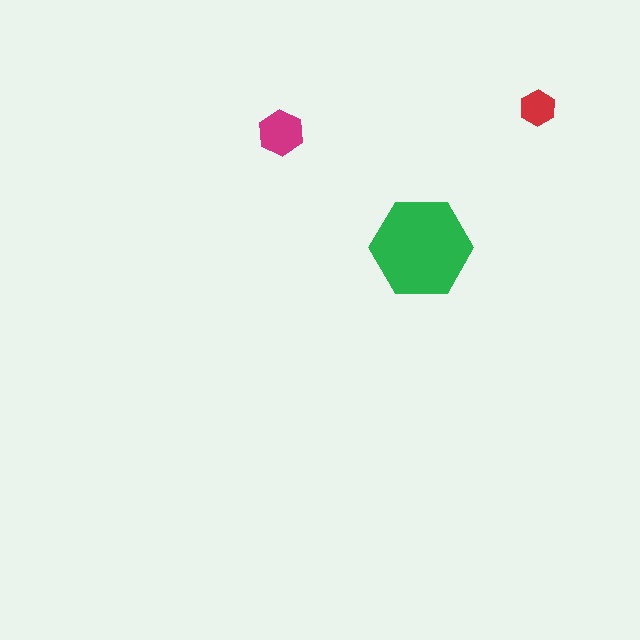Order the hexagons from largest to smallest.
the green one, the magenta one, the red one.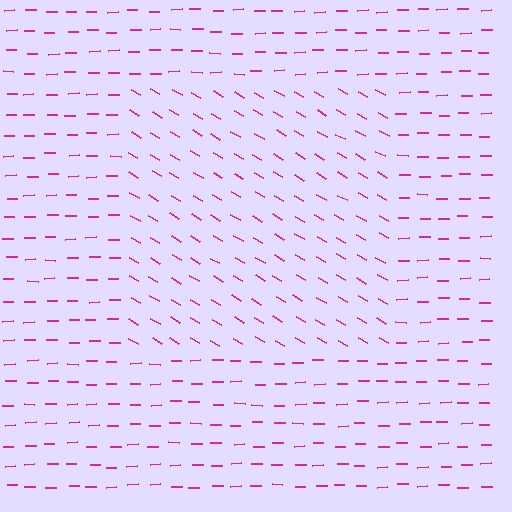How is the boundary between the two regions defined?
The boundary is defined purely by a change in line orientation (approximately 31 degrees difference). All lines are the same color and thickness.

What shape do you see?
I see a rectangle.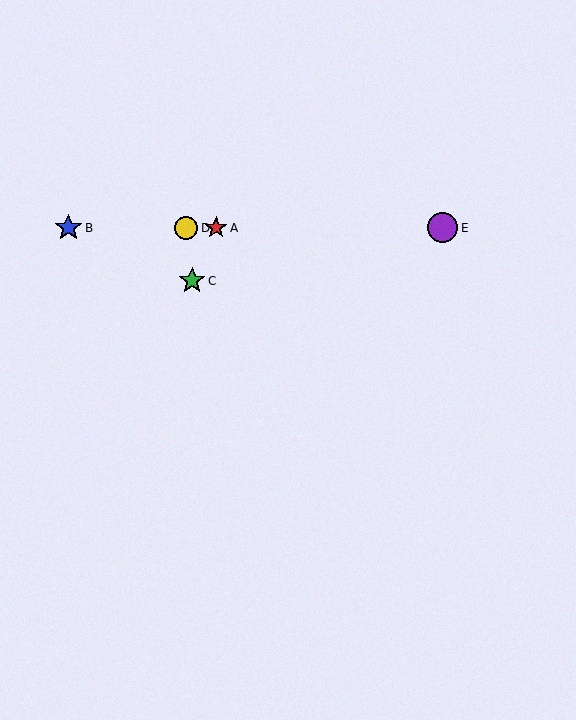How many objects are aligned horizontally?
4 objects (A, B, D, E) are aligned horizontally.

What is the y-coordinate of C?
Object C is at y≈281.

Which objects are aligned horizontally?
Objects A, B, D, E are aligned horizontally.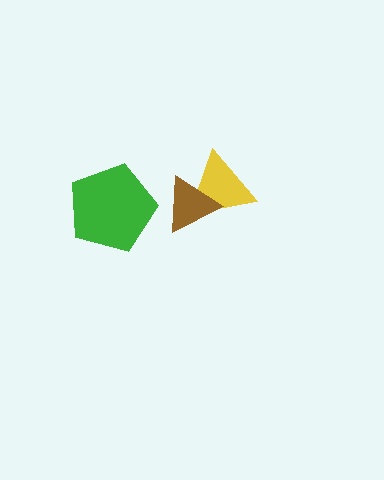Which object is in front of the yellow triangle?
The brown triangle is in front of the yellow triangle.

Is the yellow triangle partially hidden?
Yes, it is partially covered by another shape.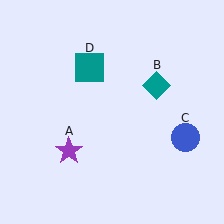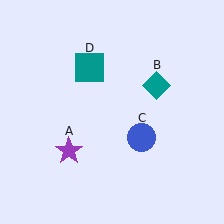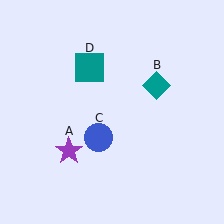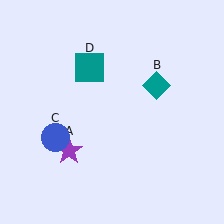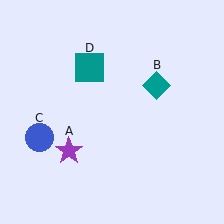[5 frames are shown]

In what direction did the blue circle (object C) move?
The blue circle (object C) moved left.